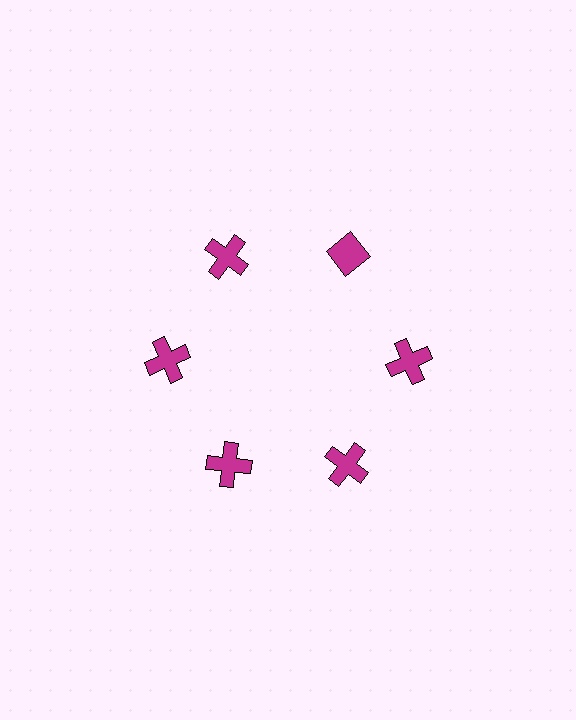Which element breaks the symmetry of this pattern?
The magenta diamond at roughly the 1 o'clock position breaks the symmetry. All other shapes are magenta crosses.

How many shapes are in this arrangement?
There are 6 shapes arranged in a ring pattern.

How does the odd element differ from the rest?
It has a different shape: diamond instead of cross.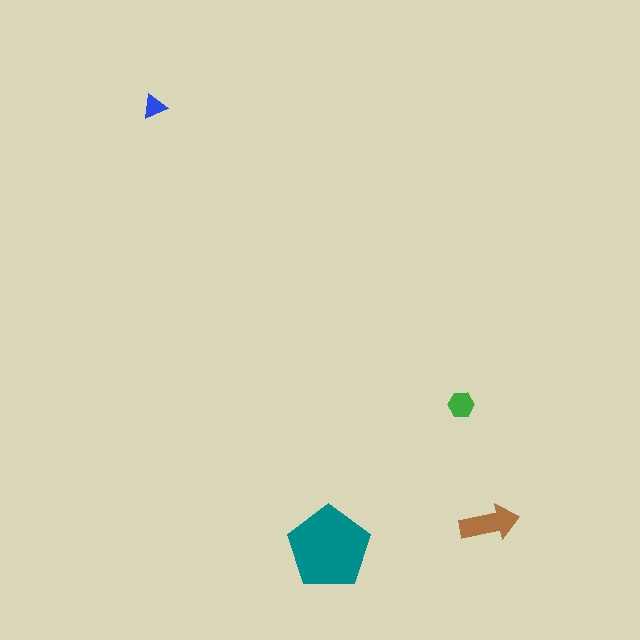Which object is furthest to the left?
The blue triangle is leftmost.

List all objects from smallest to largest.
The blue triangle, the green hexagon, the brown arrow, the teal pentagon.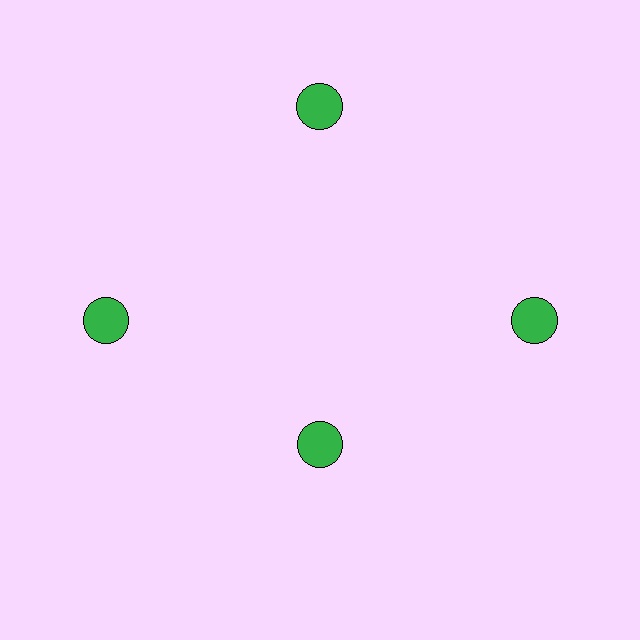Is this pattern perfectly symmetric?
No. The 4 green circles are arranged in a ring, but one element near the 6 o'clock position is pulled inward toward the center, breaking the 4-fold rotational symmetry.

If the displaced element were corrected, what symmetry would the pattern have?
It would have 4-fold rotational symmetry — the pattern would map onto itself every 90 degrees.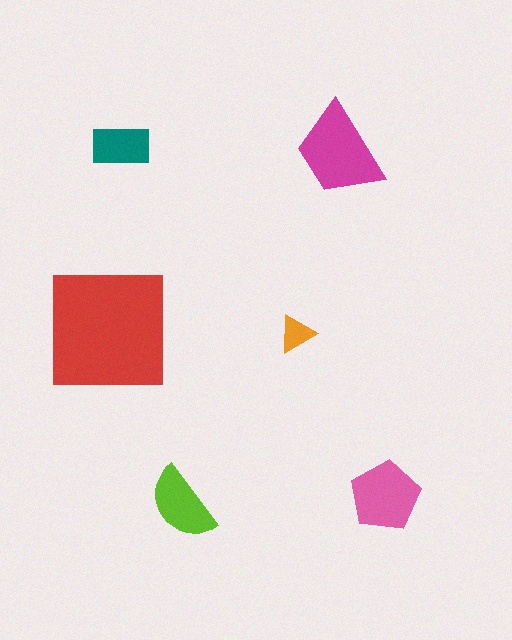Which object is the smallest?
The orange triangle.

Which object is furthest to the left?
The red square is leftmost.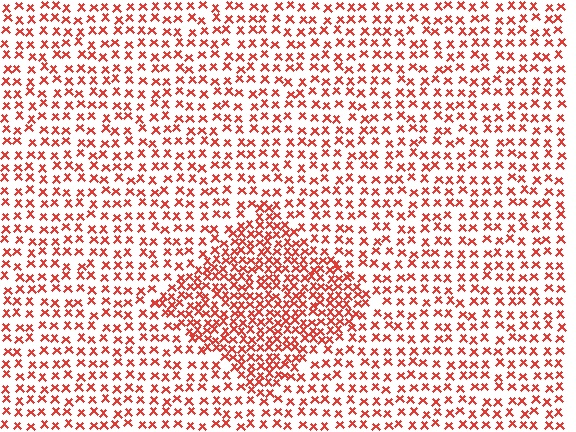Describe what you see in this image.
The image contains small red elements arranged at two different densities. A diamond-shaped region is visible where the elements are more densely packed than the surrounding area.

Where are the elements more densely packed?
The elements are more densely packed inside the diamond boundary.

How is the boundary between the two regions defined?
The boundary is defined by a change in element density (approximately 2.0x ratio). All elements are the same color, size, and shape.